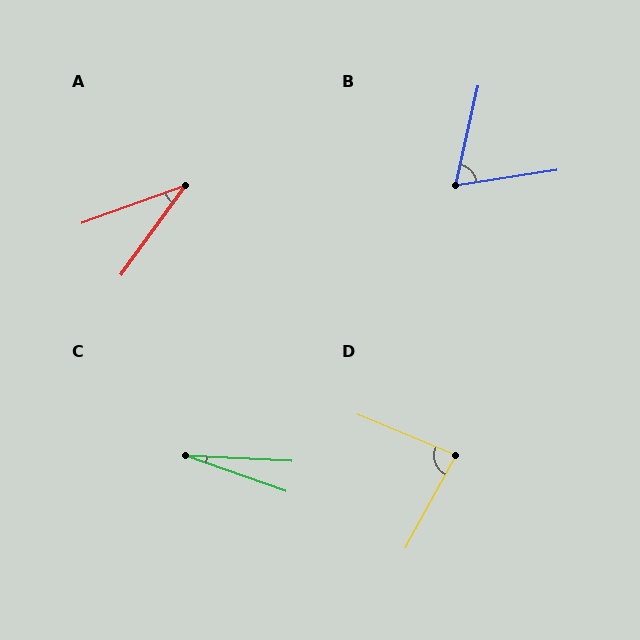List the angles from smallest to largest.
C (17°), A (34°), B (68°), D (84°).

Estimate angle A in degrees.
Approximately 34 degrees.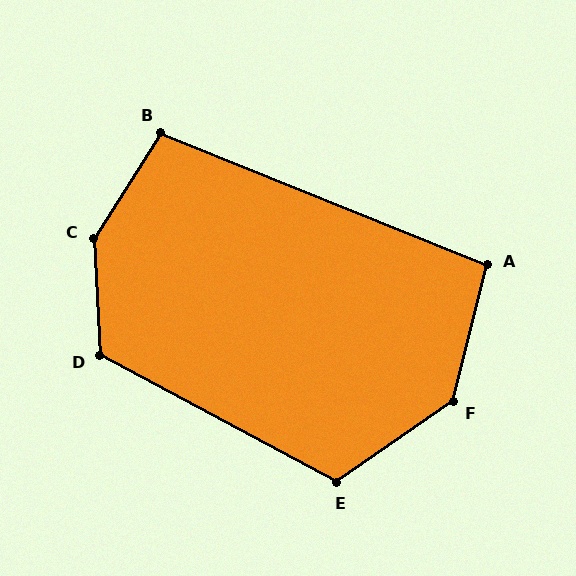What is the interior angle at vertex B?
Approximately 101 degrees (obtuse).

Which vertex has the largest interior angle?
C, at approximately 145 degrees.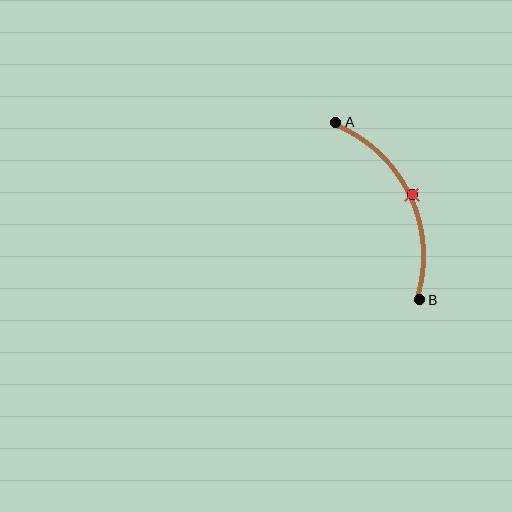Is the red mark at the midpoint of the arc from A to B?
Yes. The red mark lies on the arc at equal arc-length from both A and B — it is the arc midpoint.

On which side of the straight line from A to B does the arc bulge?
The arc bulges to the right of the straight line connecting A and B.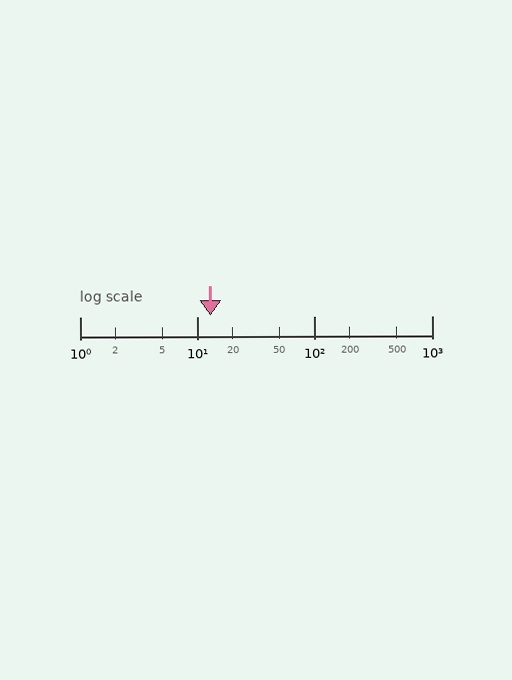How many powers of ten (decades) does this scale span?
The scale spans 3 decades, from 1 to 1000.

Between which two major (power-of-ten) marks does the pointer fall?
The pointer is between 10 and 100.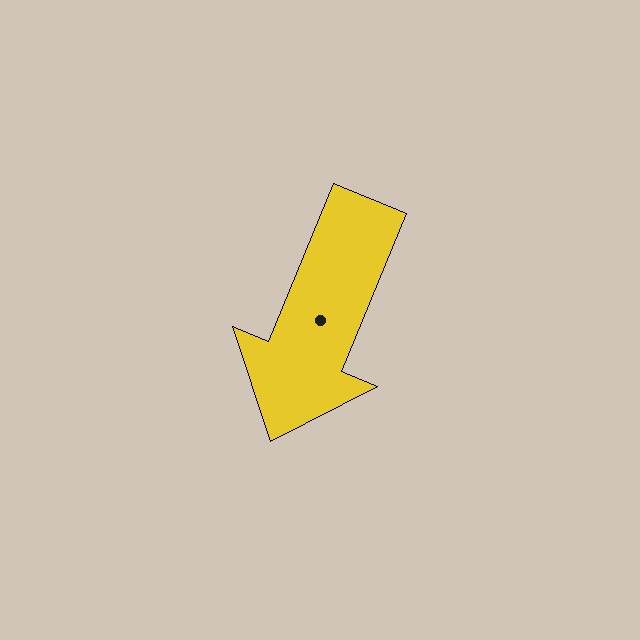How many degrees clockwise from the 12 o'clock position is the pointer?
Approximately 202 degrees.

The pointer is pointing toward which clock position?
Roughly 7 o'clock.